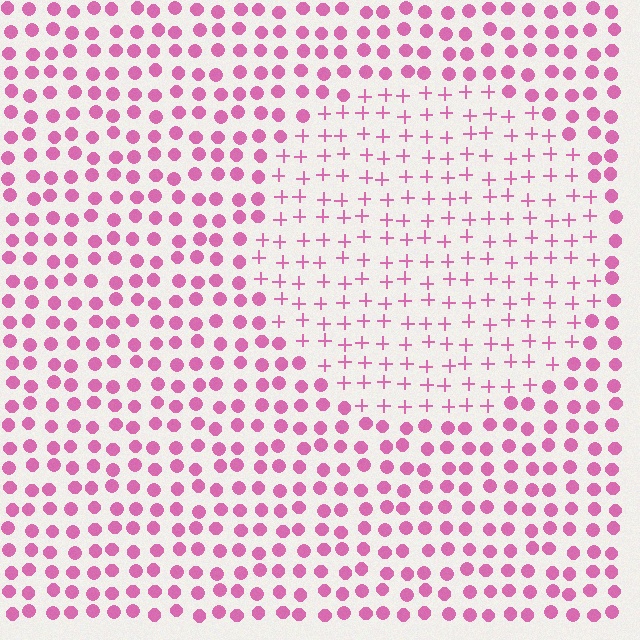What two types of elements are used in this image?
The image uses plus signs inside the circle region and circles outside it.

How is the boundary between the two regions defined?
The boundary is defined by a change in element shape: plus signs inside vs. circles outside. All elements share the same color and spacing.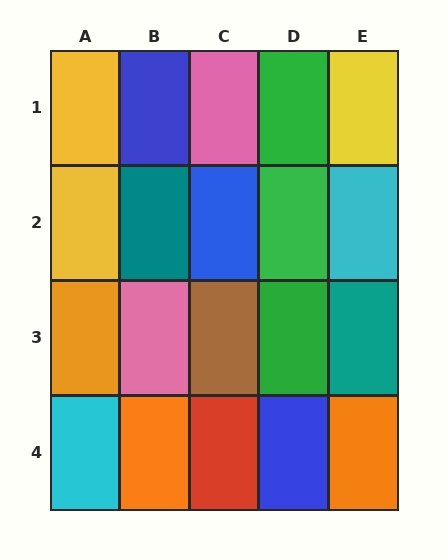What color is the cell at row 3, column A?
Orange.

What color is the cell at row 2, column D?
Green.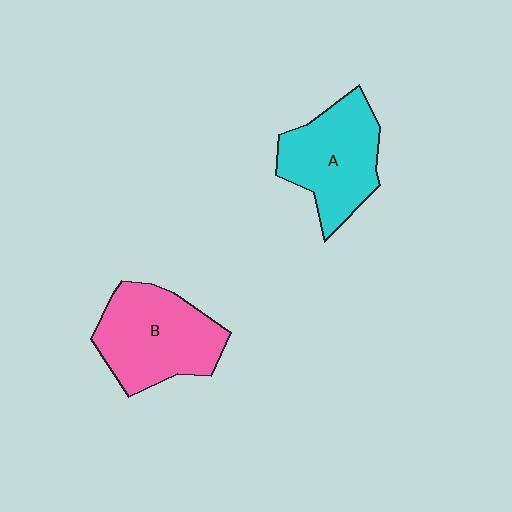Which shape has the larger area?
Shape B (pink).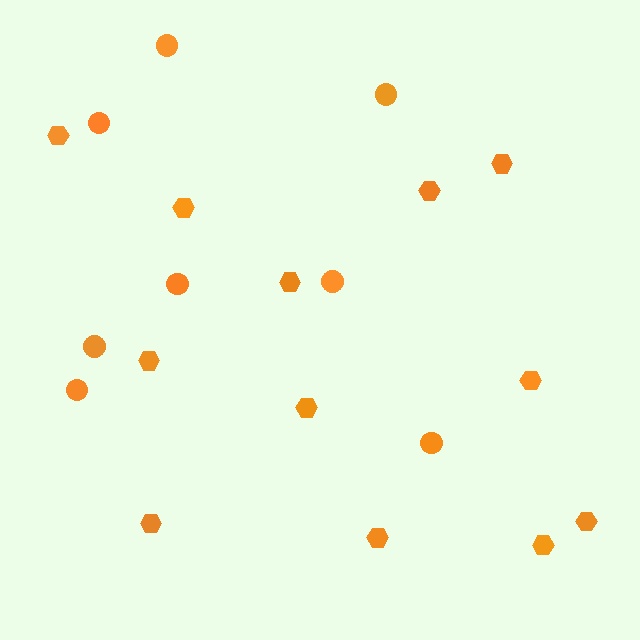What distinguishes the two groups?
There are 2 groups: one group of circles (8) and one group of hexagons (12).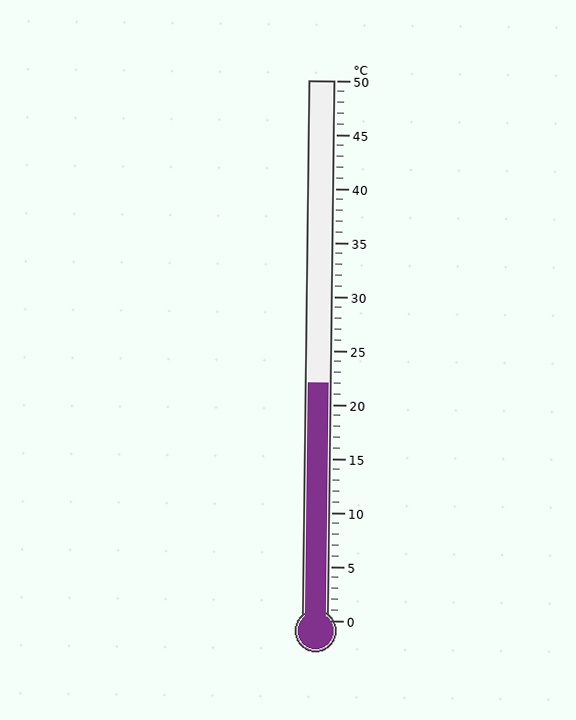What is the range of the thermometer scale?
The thermometer scale ranges from 0°C to 50°C.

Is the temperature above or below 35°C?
The temperature is below 35°C.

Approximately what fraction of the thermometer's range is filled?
The thermometer is filled to approximately 45% of its range.